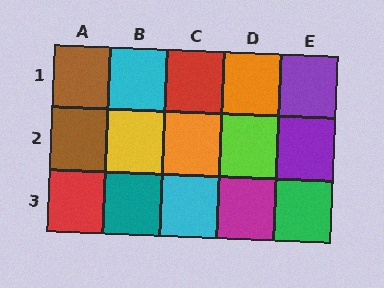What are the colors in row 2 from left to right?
Brown, yellow, orange, lime, purple.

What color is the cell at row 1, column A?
Brown.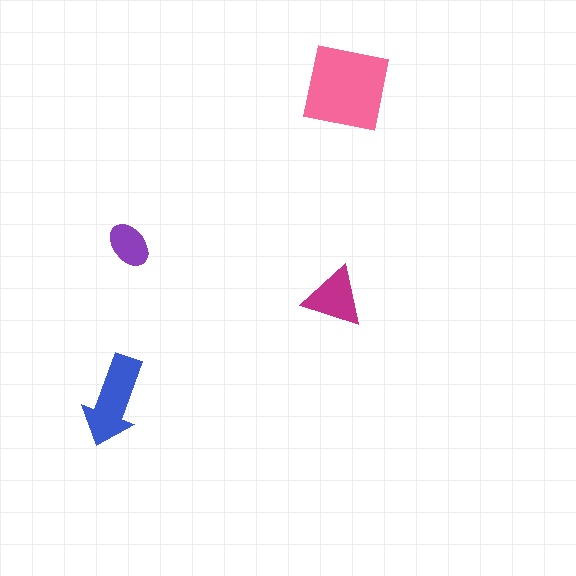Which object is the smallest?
The purple ellipse.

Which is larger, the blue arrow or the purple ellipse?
The blue arrow.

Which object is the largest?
The pink square.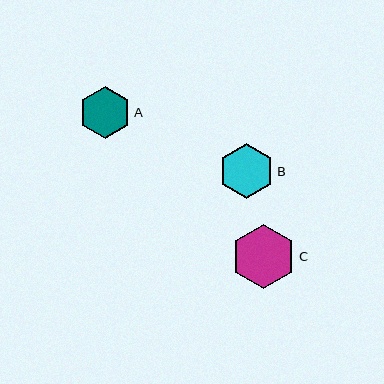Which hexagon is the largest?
Hexagon C is the largest with a size of approximately 64 pixels.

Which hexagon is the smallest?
Hexagon A is the smallest with a size of approximately 52 pixels.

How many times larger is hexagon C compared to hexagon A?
Hexagon C is approximately 1.2 times the size of hexagon A.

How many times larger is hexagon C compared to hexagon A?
Hexagon C is approximately 1.2 times the size of hexagon A.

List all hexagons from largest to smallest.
From largest to smallest: C, B, A.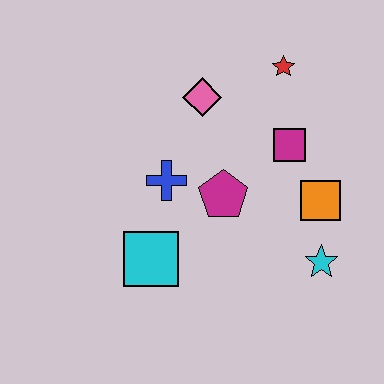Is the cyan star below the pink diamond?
Yes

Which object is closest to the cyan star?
The orange square is closest to the cyan star.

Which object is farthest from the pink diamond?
The cyan star is farthest from the pink diamond.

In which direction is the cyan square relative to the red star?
The cyan square is below the red star.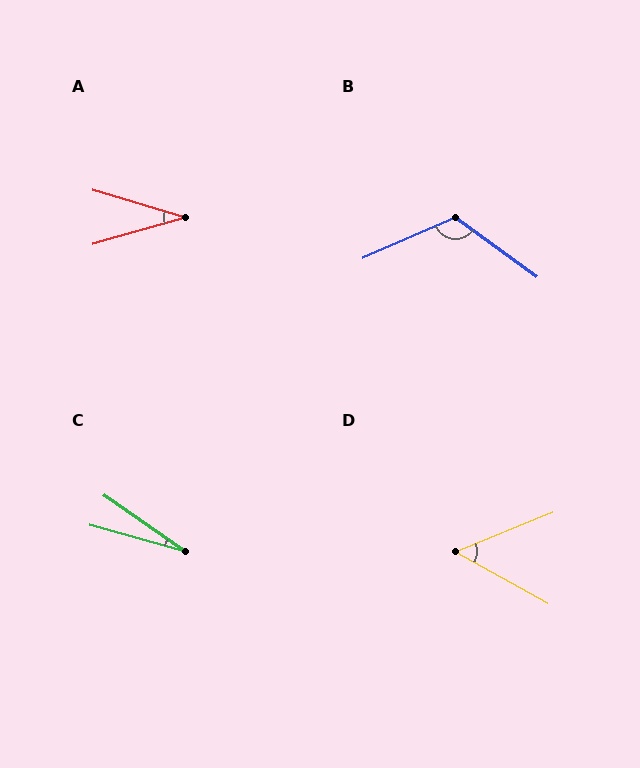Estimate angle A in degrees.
Approximately 32 degrees.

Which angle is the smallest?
C, at approximately 19 degrees.